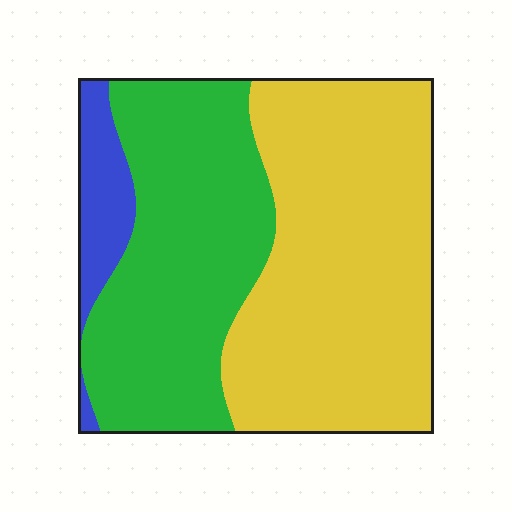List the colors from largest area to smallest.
From largest to smallest: yellow, green, blue.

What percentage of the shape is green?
Green covers roughly 40% of the shape.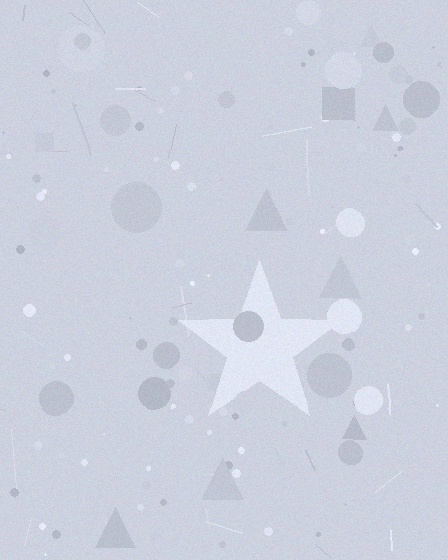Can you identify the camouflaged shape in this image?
The camouflaged shape is a star.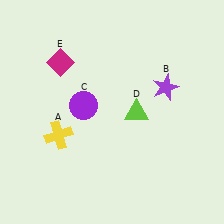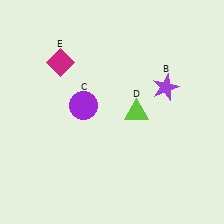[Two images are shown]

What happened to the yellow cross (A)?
The yellow cross (A) was removed in Image 2. It was in the bottom-left area of Image 1.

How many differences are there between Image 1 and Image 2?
There is 1 difference between the two images.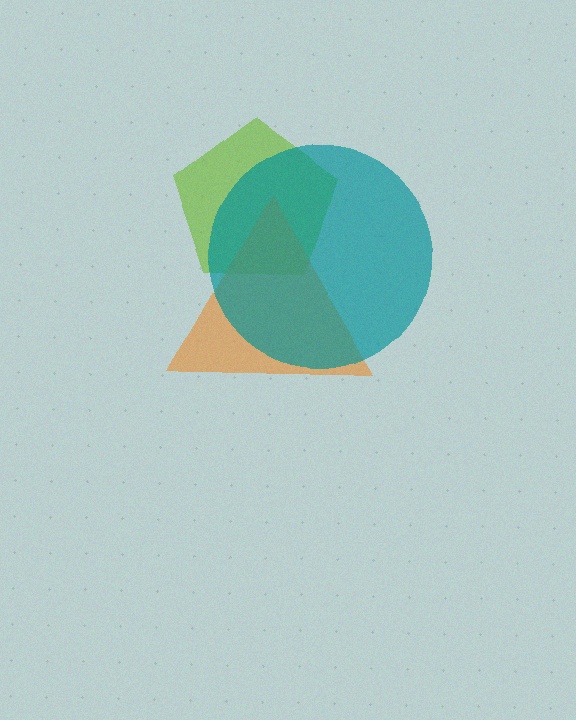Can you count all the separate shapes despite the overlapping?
Yes, there are 3 separate shapes.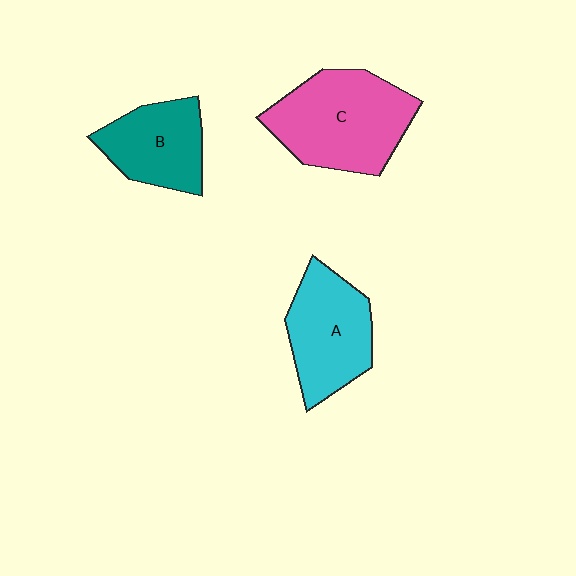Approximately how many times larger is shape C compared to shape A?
Approximately 1.3 times.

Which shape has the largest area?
Shape C (pink).